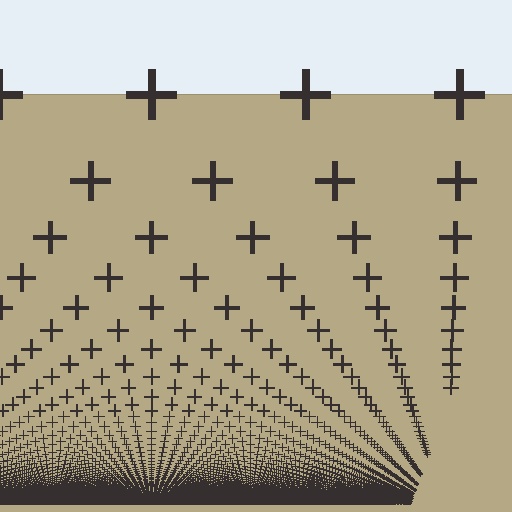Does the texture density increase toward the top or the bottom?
Density increases toward the bottom.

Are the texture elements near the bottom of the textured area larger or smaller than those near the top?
Smaller. The gradient is inverted — elements near the bottom are smaller and denser.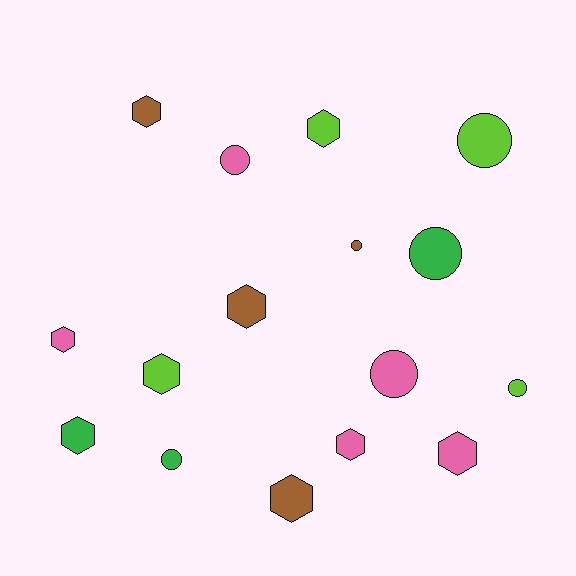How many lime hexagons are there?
There are 2 lime hexagons.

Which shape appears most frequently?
Hexagon, with 9 objects.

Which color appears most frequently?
Pink, with 5 objects.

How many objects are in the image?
There are 16 objects.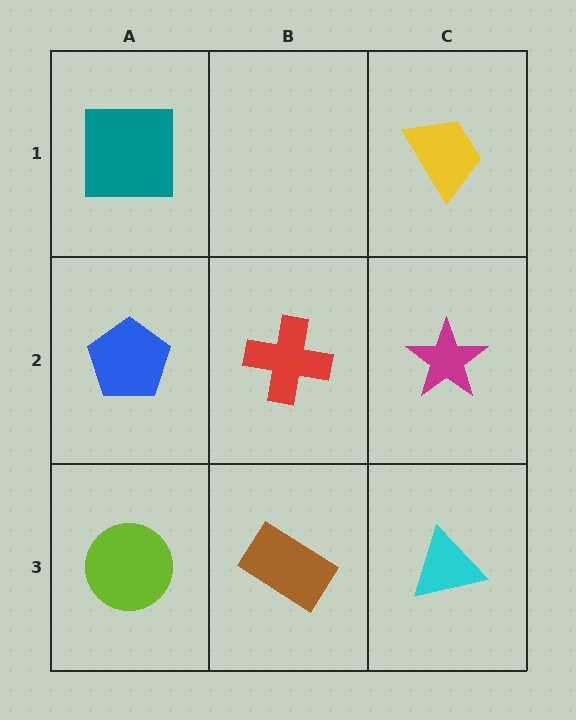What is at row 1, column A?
A teal square.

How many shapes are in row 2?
3 shapes.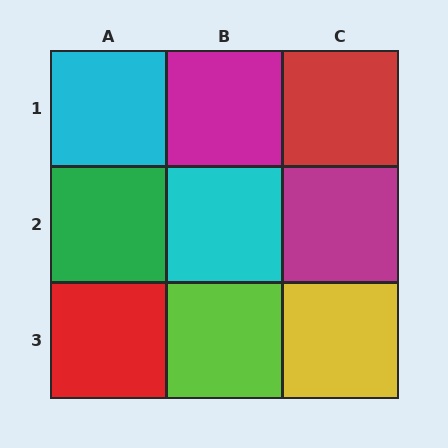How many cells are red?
2 cells are red.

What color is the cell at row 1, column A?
Cyan.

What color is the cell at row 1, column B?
Magenta.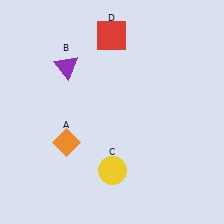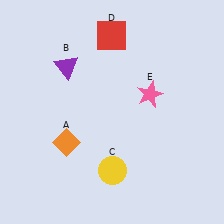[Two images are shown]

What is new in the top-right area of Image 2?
A pink star (E) was added in the top-right area of Image 2.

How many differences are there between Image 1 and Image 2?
There is 1 difference between the two images.